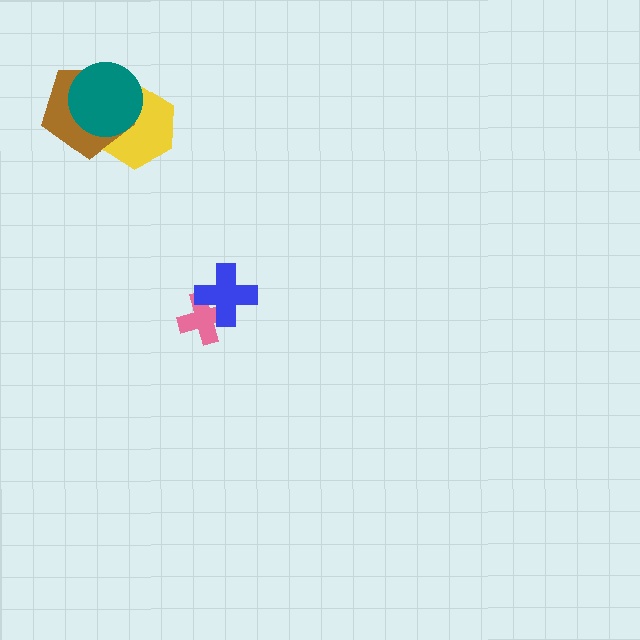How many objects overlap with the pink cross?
1 object overlaps with the pink cross.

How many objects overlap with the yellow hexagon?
2 objects overlap with the yellow hexagon.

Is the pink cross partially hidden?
Yes, it is partially covered by another shape.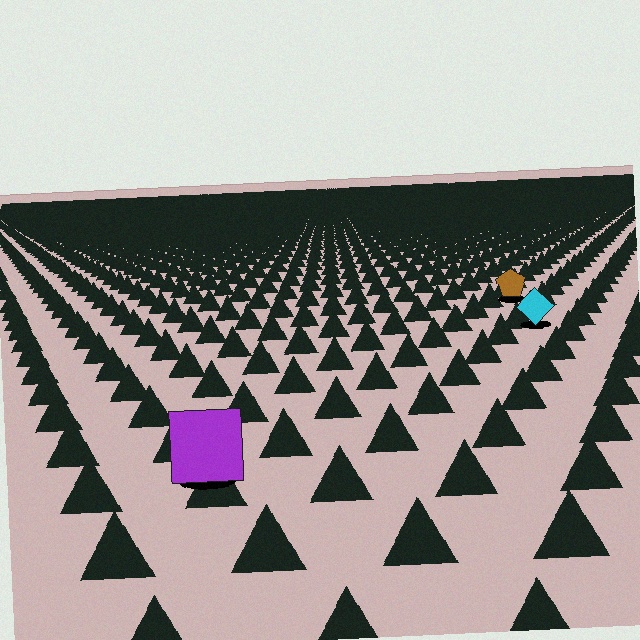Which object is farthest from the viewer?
The brown pentagon is farthest from the viewer. It appears smaller and the ground texture around it is denser.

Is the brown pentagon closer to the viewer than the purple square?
No. The purple square is closer — you can tell from the texture gradient: the ground texture is coarser near it.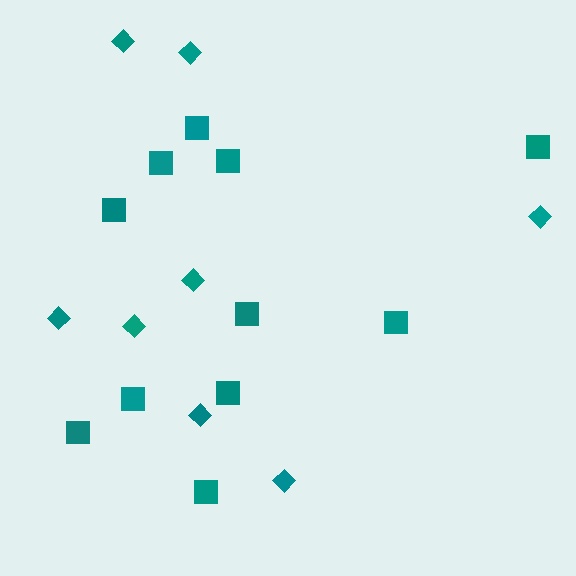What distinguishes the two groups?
There are 2 groups: one group of diamonds (8) and one group of squares (11).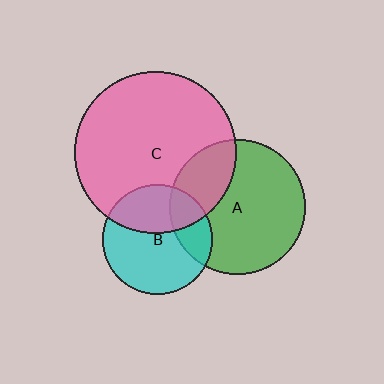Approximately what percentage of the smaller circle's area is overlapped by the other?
Approximately 35%.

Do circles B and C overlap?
Yes.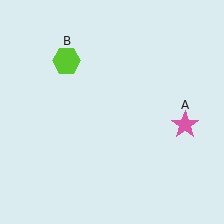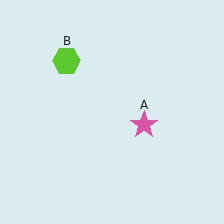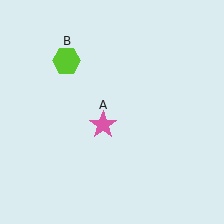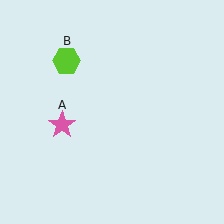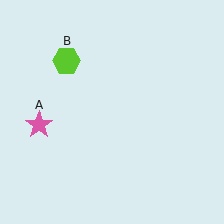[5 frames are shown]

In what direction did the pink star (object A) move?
The pink star (object A) moved left.